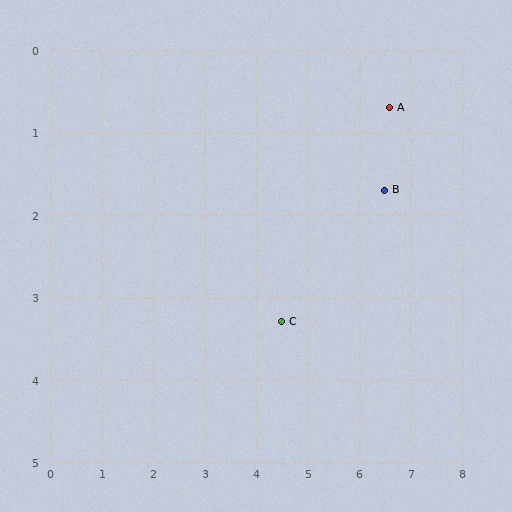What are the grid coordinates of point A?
Point A is at approximately (6.6, 0.7).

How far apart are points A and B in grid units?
Points A and B are about 1.0 grid units apart.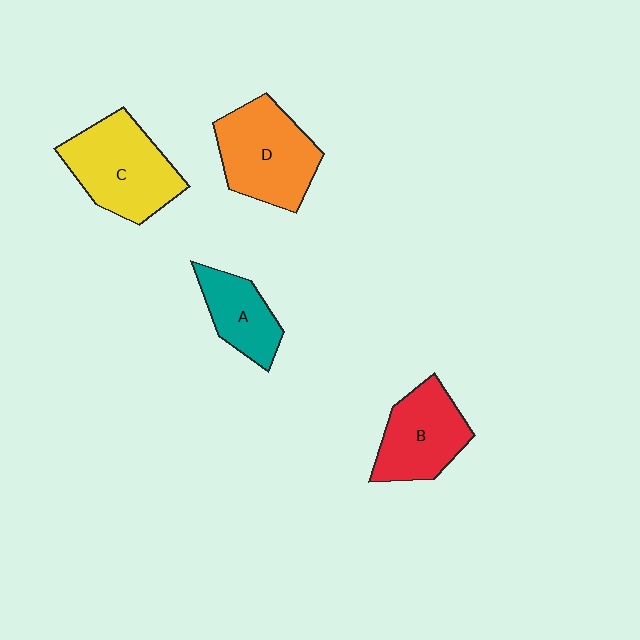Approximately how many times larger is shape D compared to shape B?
Approximately 1.2 times.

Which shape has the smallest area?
Shape A (teal).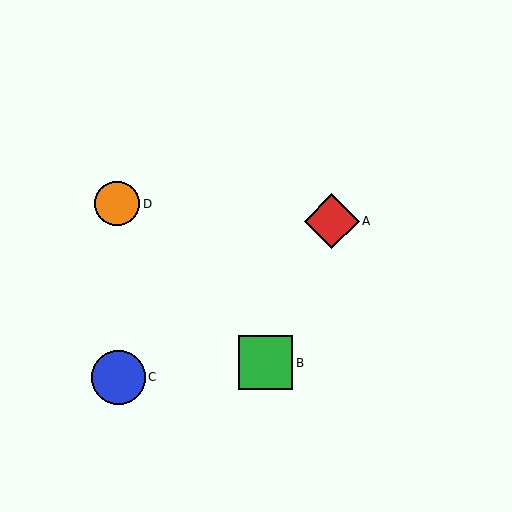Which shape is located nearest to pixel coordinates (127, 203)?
The orange circle (labeled D) at (117, 204) is nearest to that location.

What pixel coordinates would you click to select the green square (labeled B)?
Click at (266, 363) to select the green square B.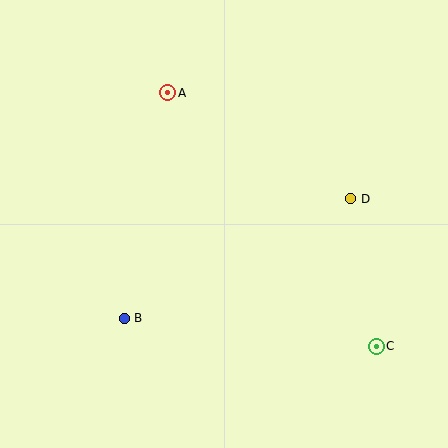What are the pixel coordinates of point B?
Point B is at (124, 318).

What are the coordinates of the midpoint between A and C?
The midpoint between A and C is at (272, 219).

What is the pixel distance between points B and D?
The distance between B and D is 256 pixels.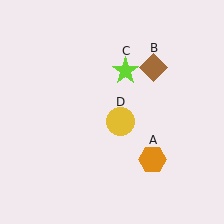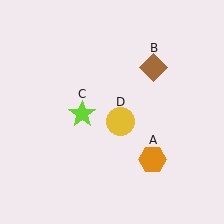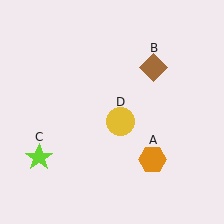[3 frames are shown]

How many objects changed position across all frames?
1 object changed position: lime star (object C).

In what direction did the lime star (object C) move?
The lime star (object C) moved down and to the left.